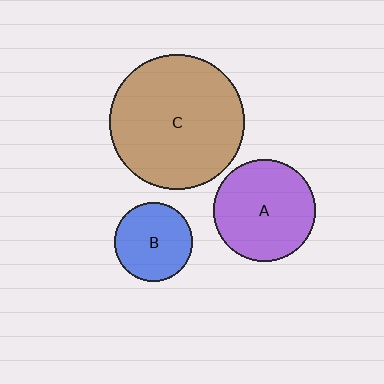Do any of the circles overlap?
No, none of the circles overlap.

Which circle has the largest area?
Circle C (brown).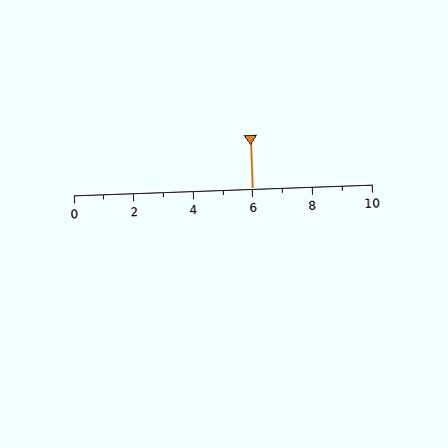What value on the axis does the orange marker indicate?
The marker indicates approximately 6.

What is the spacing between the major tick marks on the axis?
The major ticks are spaced 2 apart.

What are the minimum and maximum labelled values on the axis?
The axis runs from 0 to 10.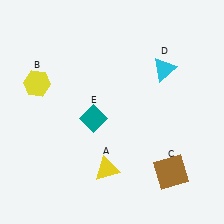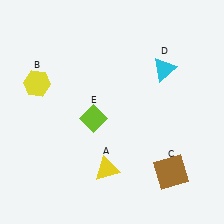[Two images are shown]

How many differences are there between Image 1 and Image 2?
There is 1 difference between the two images.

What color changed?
The diamond (E) changed from teal in Image 1 to lime in Image 2.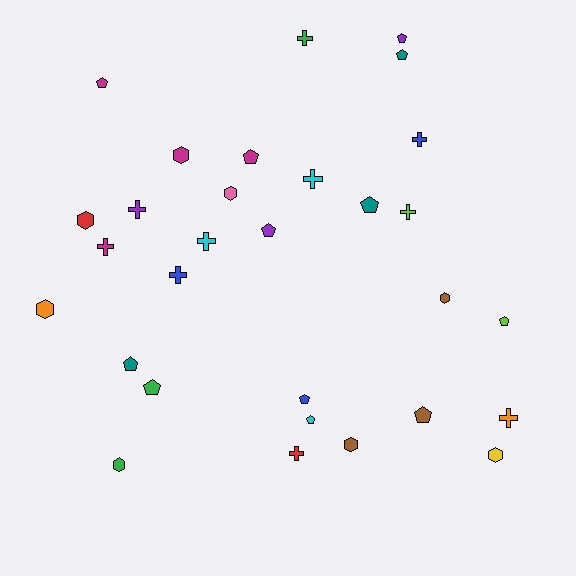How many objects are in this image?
There are 30 objects.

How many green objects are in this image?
There are 3 green objects.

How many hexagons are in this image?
There are 8 hexagons.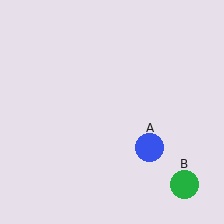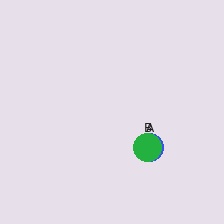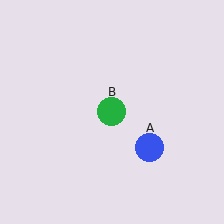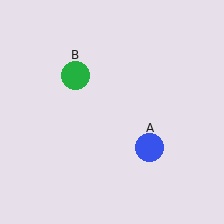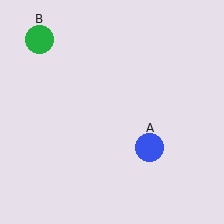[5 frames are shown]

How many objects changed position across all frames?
1 object changed position: green circle (object B).